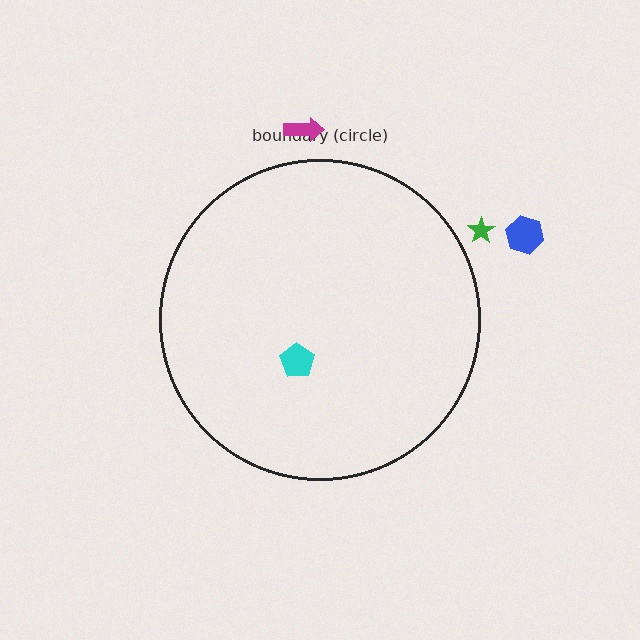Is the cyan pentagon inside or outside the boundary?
Inside.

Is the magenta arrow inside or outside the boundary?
Outside.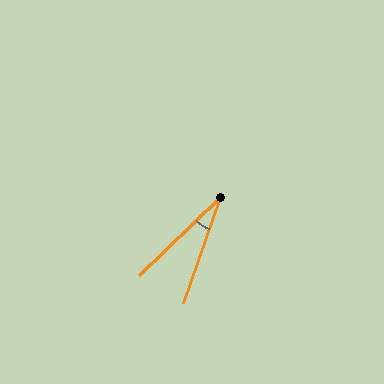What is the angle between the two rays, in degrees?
Approximately 27 degrees.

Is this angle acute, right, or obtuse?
It is acute.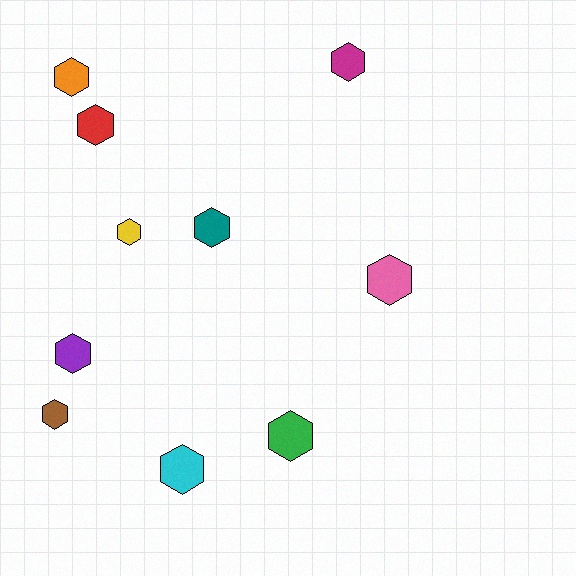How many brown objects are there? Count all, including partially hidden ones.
There is 1 brown object.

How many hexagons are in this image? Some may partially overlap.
There are 10 hexagons.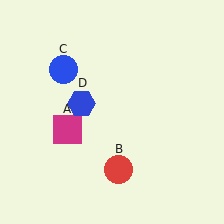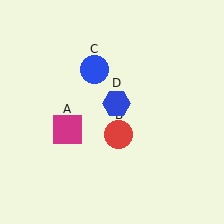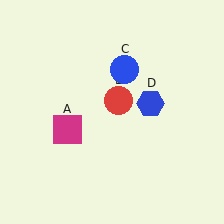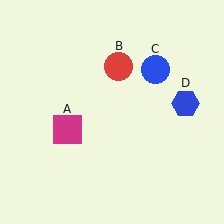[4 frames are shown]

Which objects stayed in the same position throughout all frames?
Magenta square (object A) remained stationary.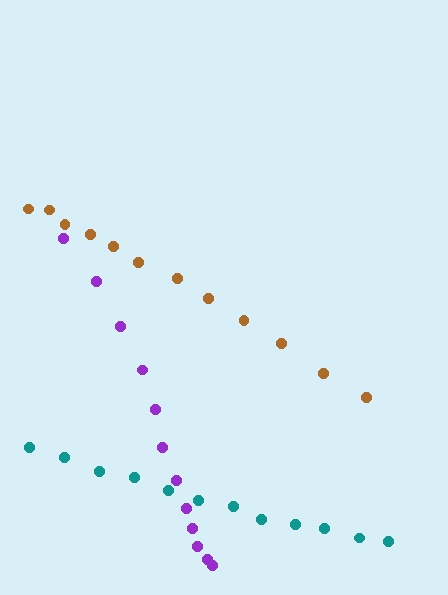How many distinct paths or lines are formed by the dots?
There are 3 distinct paths.